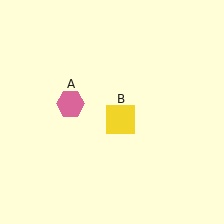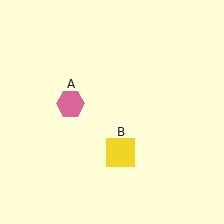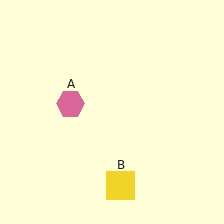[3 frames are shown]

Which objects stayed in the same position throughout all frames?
Pink hexagon (object A) remained stationary.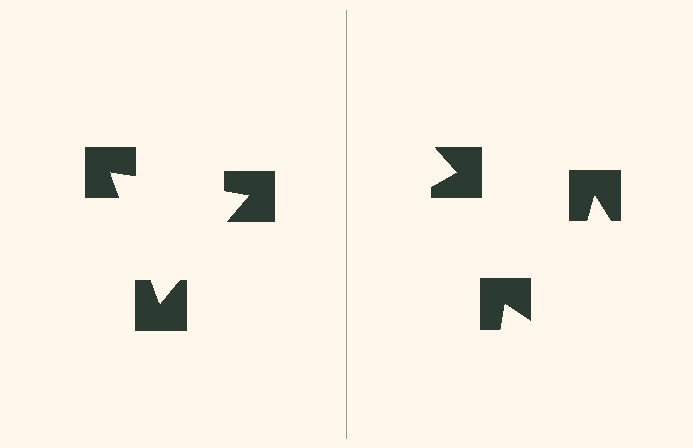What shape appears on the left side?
An illusory triangle.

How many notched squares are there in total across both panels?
6 — 3 on each side.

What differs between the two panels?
The notched squares are positioned identically on both sides; only the wedge orientations differ. On the left they align to a triangle; on the right they are misaligned.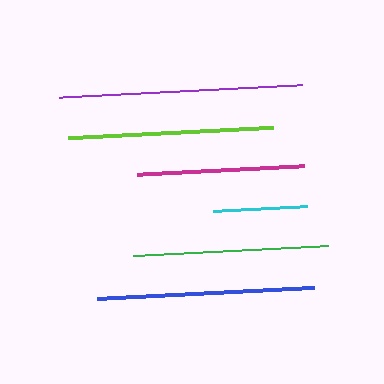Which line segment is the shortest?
The cyan line is the shortest at approximately 95 pixels.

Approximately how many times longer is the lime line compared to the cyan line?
The lime line is approximately 2.2 times the length of the cyan line.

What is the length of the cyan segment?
The cyan segment is approximately 95 pixels long.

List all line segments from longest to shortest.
From longest to shortest: purple, blue, lime, green, magenta, cyan.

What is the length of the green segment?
The green segment is approximately 195 pixels long.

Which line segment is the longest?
The purple line is the longest at approximately 243 pixels.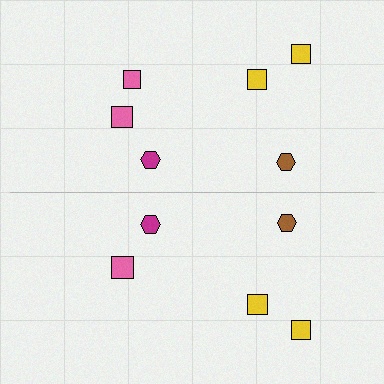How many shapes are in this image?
There are 11 shapes in this image.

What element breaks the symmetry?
A pink square is missing from the bottom side.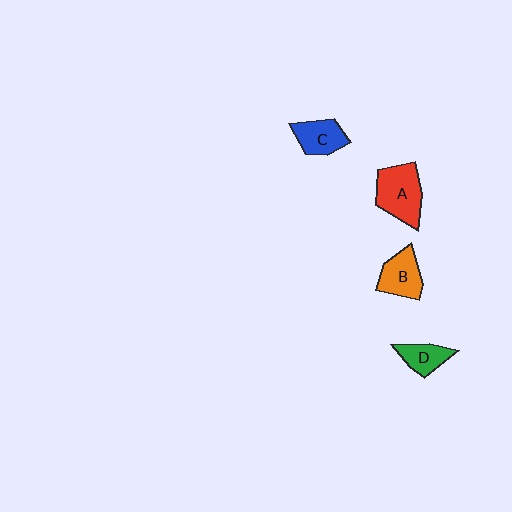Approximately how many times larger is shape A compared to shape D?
Approximately 1.8 times.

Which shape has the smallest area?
Shape D (green).